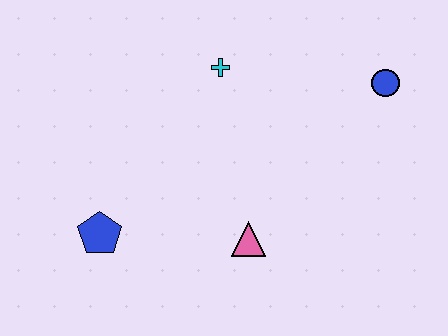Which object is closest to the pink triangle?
The blue pentagon is closest to the pink triangle.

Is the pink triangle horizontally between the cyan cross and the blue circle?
Yes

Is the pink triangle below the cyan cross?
Yes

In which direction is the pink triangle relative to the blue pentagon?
The pink triangle is to the right of the blue pentagon.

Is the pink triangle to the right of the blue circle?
No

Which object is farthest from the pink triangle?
The blue circle is farthest from the pink triangle.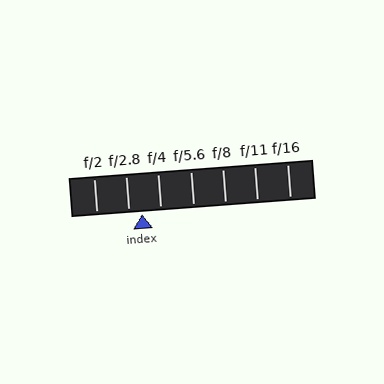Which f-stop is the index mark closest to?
The index mark is closest to f/2.8.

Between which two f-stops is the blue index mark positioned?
The index mark is between f/2.8 and f/4.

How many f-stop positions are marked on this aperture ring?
There are 7 f-stop positions marked.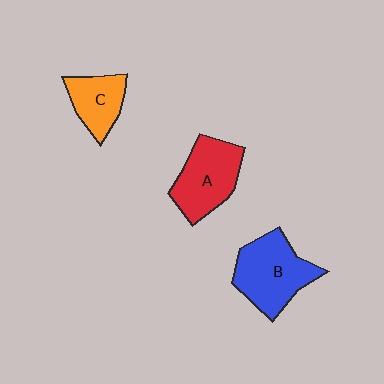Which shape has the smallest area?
Shape C (orange).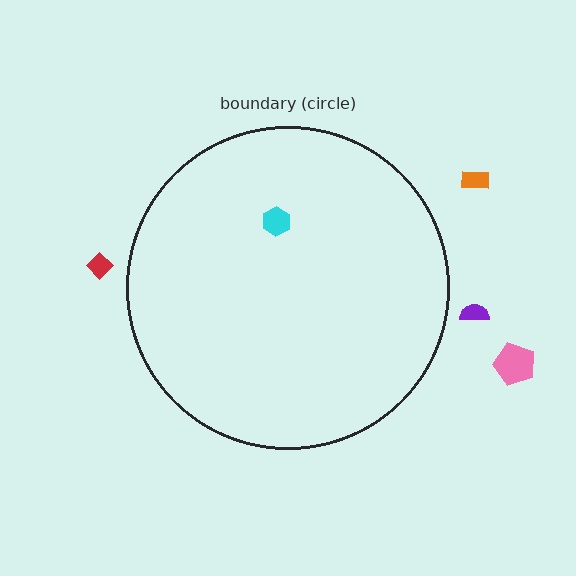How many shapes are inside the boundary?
1 inside, 4 outside.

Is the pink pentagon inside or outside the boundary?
Outside.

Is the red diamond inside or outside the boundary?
Outside.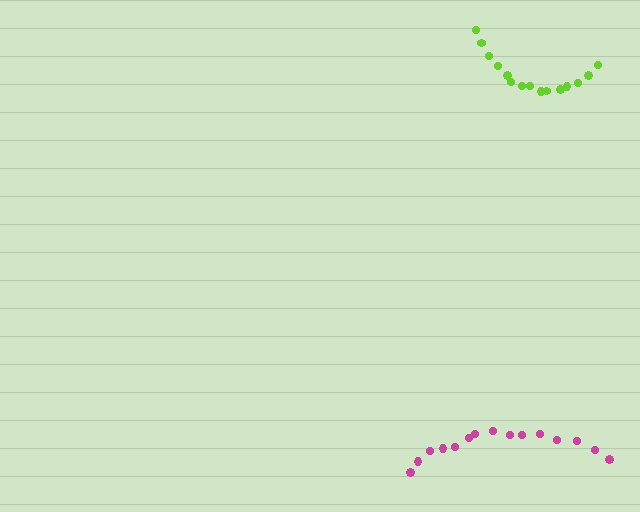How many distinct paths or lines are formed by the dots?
There are 2 distinct paths.